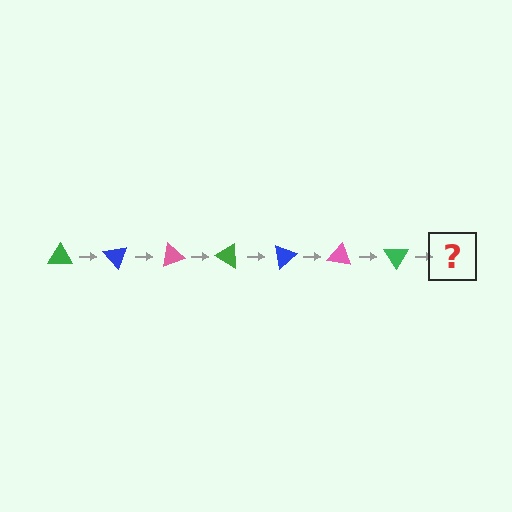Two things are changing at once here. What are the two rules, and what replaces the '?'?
The two rules are that it rotates 50 degrees each step and the color cycles through green, blue, and pink. The '?' should be a blue triangle, rotated 350 degrees from the start.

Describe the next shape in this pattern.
It should be a blue triangle, rotated 350 degrees from the start.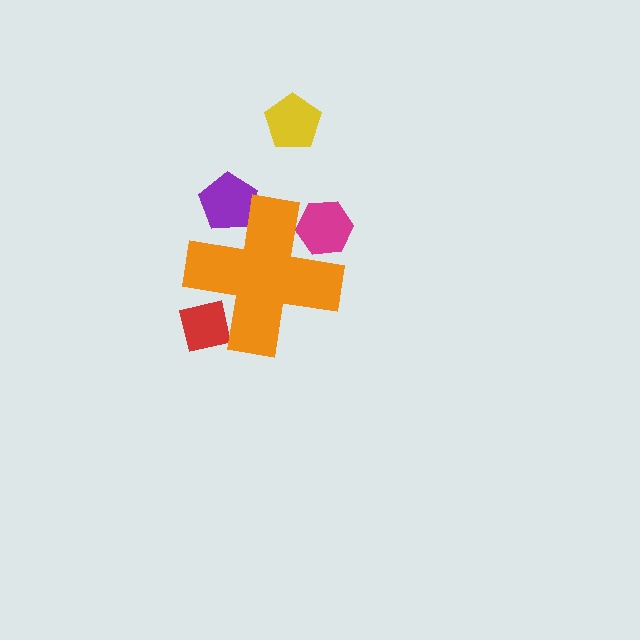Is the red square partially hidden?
Yes, the red square is partially hidden behind the orange cross.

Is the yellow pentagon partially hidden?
No, the yellow pentagon is fully visible.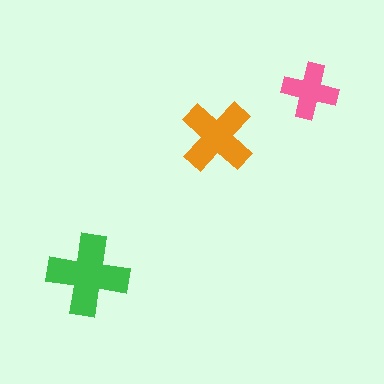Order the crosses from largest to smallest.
the green one, the orange one, the pink one.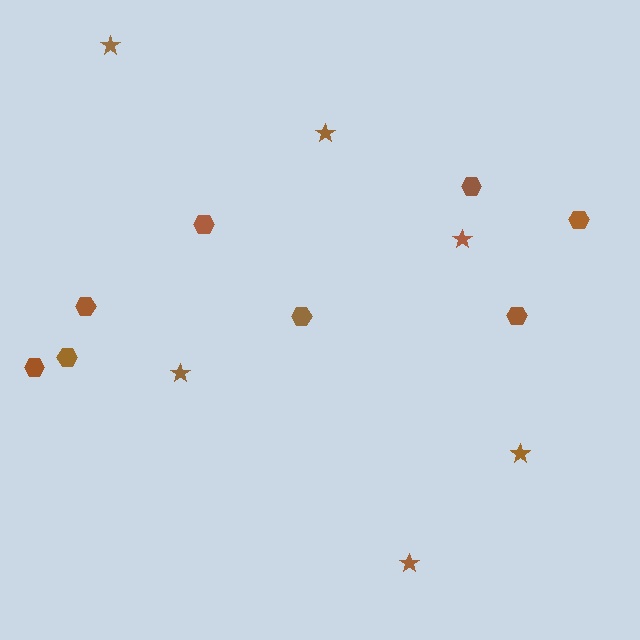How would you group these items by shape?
There are 2 groups: one group of hexagons (8) and one group of stars (6).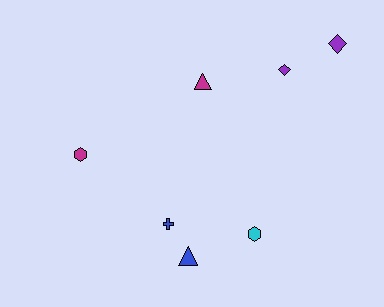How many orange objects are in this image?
There are no orange objects.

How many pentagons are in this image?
There are no pentagons.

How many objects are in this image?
There are 7 objects.